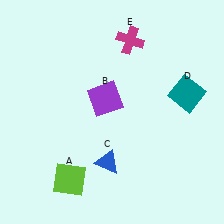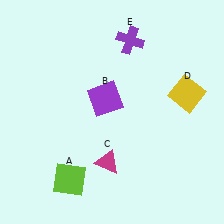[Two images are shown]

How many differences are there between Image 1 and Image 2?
There are 3 differences between the two images.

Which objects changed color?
C changed from blue to magenta. D changed from teal to yellow. E changed from magenta to purple.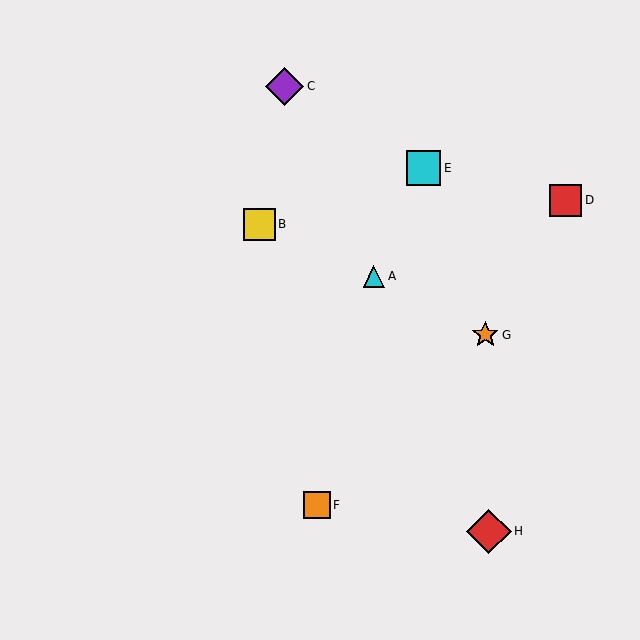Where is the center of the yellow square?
The center of the yellow square is at (259, 224).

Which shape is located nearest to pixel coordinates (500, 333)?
The orange star (labeled G) at (485, 335) is nearest to that location.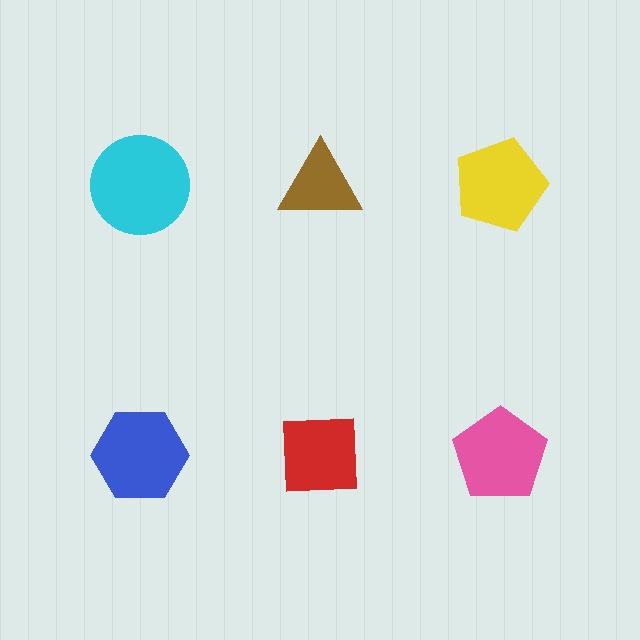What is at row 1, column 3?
A yellow pentagon.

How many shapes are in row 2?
3 shapes.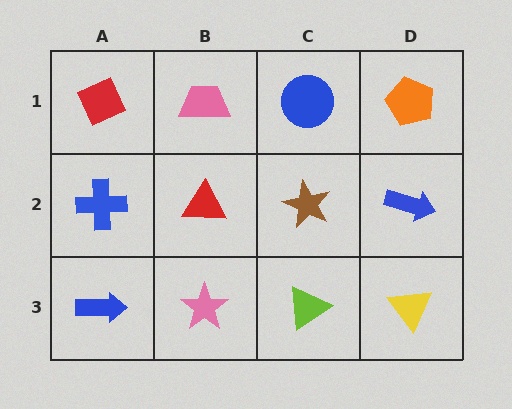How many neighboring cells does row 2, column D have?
3.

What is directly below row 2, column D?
A yellow triangle.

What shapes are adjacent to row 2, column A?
A red diamond (row 1, column A), a blue arrow (row 3, column A), a red triangle (row 2, column B).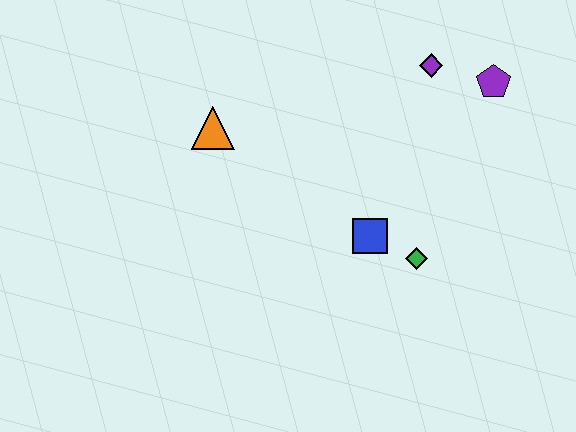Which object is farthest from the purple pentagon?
The orange triangle is farthest from the purple pentagon.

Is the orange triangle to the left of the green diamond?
Yes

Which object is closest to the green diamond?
The blue square is closest to the green diamond.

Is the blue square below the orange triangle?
Yes